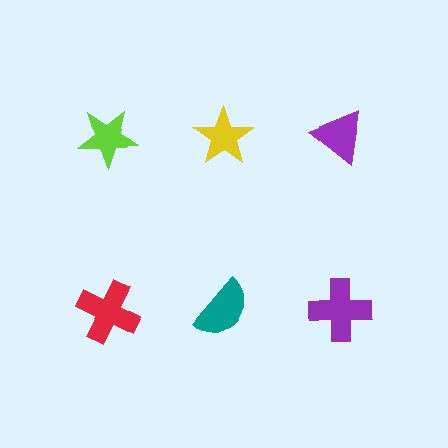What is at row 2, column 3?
A purple cross.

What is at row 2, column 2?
A teal semicircle.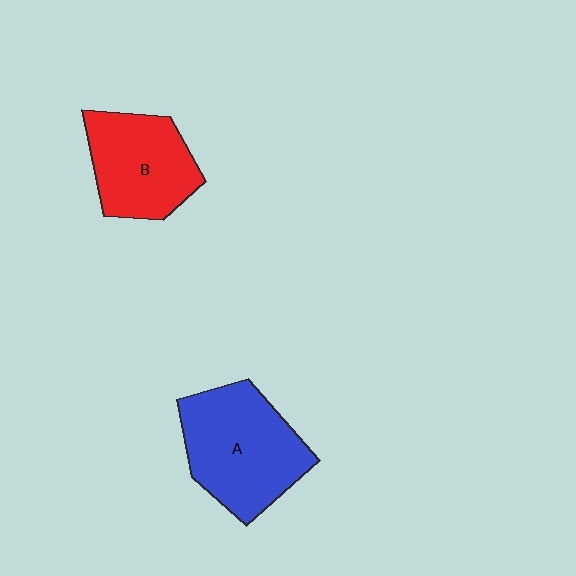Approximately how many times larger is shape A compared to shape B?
Approximately 1.3 times.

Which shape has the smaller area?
Shape B (red).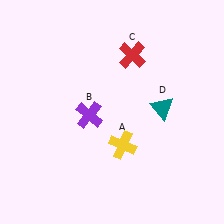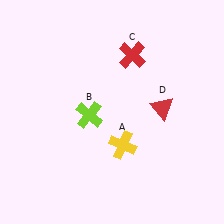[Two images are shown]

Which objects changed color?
B changed from purple to lime. D changed from teal to red.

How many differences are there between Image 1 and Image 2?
There are 2 differences between the two images.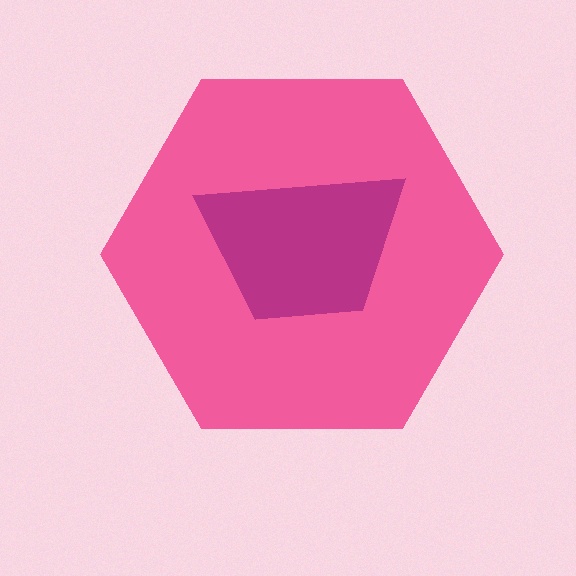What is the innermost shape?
The magenta trapezoid.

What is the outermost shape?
The pink hexagon.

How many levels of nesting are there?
2.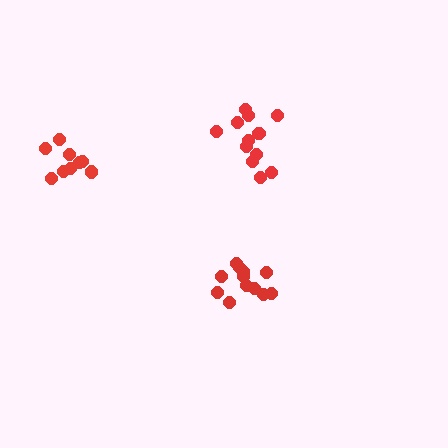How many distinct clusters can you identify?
There are 3 distinct clusters.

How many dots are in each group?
Group 1: 12 dots, Group 2: 12 dots, Group 3: 10 dots (34 total).